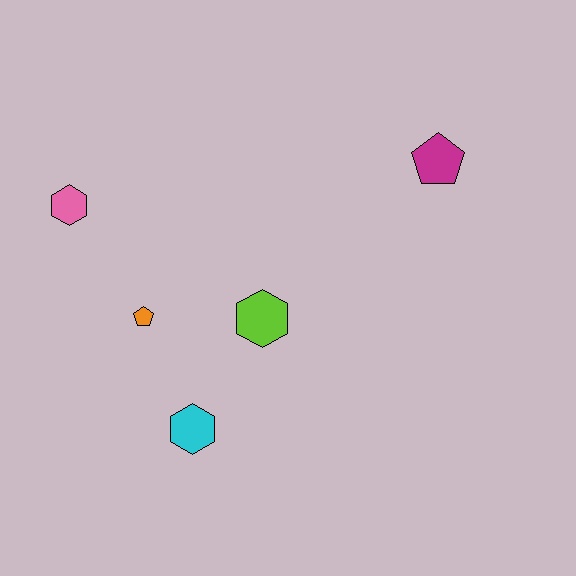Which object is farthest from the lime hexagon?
The magenta pentagon is farthest from the lime hexagon.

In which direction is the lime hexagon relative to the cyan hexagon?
The lime hexagon is above the cyan hexagon.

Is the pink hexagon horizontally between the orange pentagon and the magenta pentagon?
No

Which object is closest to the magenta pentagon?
The lime hexagon is closest to the magenta pentagon.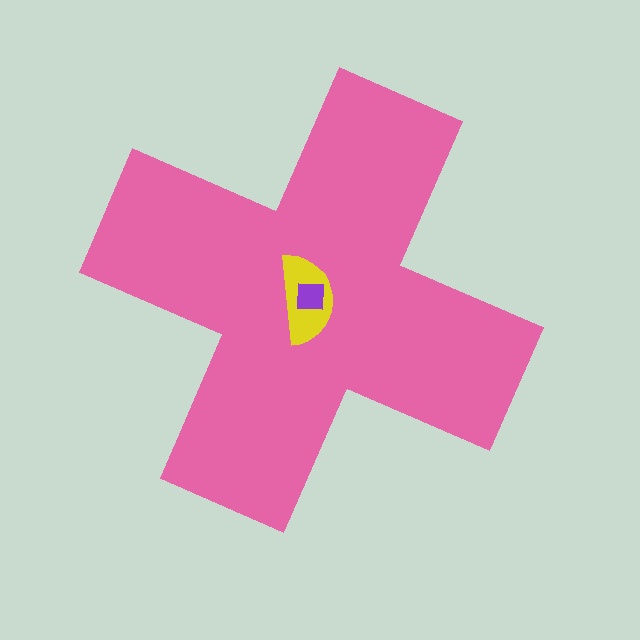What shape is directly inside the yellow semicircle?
The purple square.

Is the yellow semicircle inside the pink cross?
Yes.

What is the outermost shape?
The pink cross.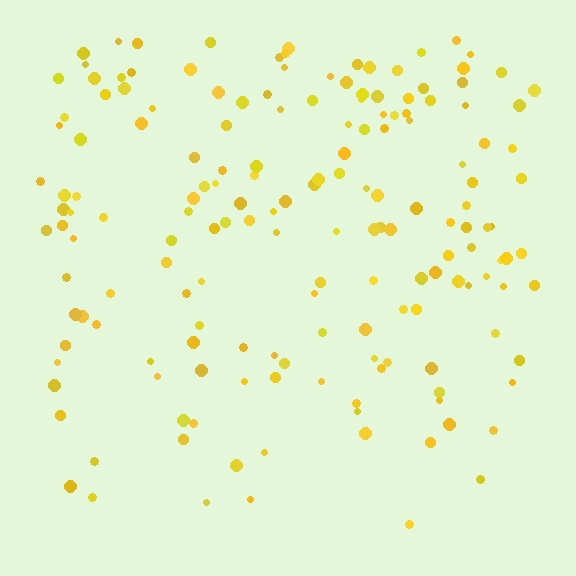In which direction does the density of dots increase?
From bottom to top, with the top side densest.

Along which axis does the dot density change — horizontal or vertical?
Vertical.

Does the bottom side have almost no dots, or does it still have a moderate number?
Still a moderate number, just noticeably fewer than the top.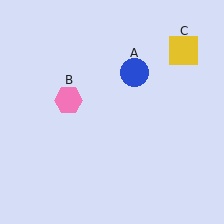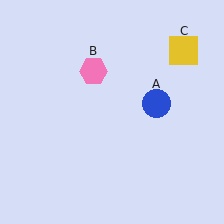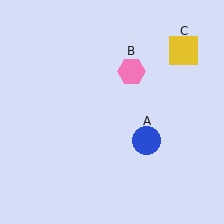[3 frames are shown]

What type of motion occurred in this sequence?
The blue circle (object A), pink hexagon (object B) rotated clockwise around the center of the scene.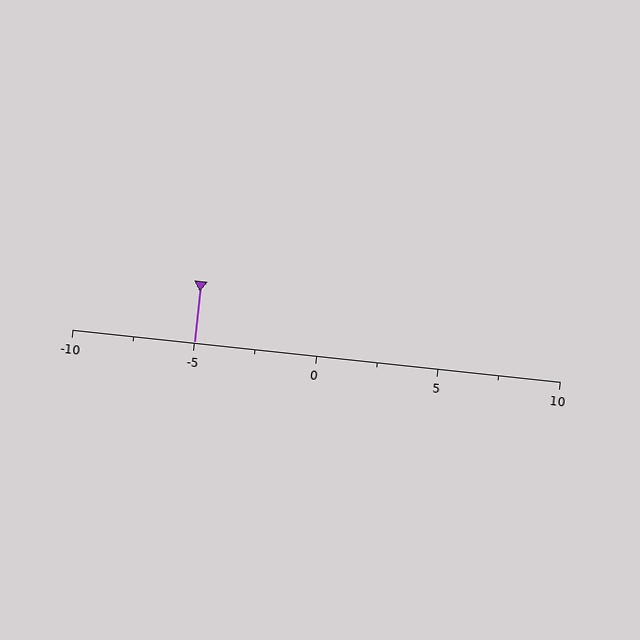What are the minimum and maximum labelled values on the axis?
The axis runs from -10 to 10.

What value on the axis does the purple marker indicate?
The marker indicates approximately -5.